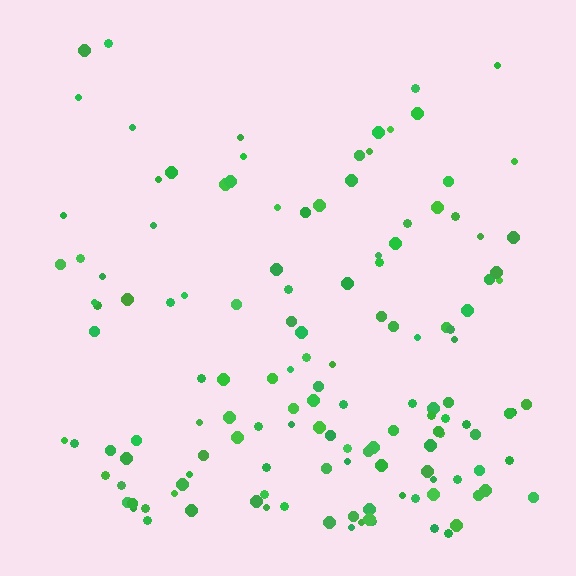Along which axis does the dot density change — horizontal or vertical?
Vertical.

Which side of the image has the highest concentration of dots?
The bottom.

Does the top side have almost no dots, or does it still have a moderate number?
Still a moderate number, just noticeably fewer than the bottom.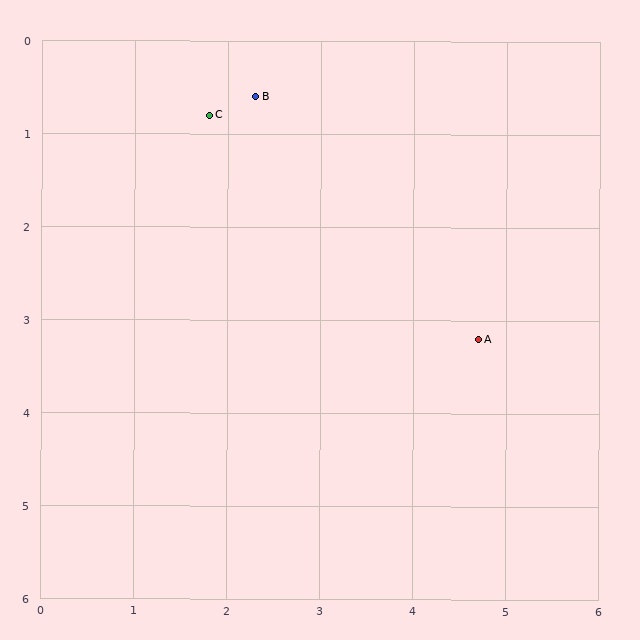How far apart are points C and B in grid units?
Points C and B are about 0.5 grid units apart.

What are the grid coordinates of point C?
Point C is at approximately (1.8, 0.8).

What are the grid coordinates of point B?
Point B is at approximately (2.3, 0.6).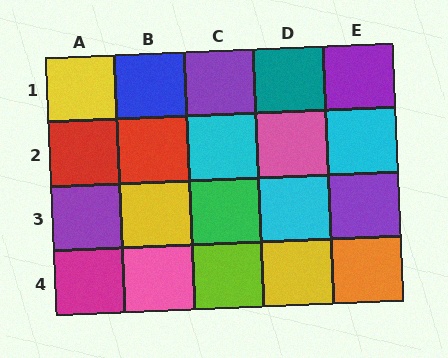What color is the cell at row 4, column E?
Orange.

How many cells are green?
1 cell is green.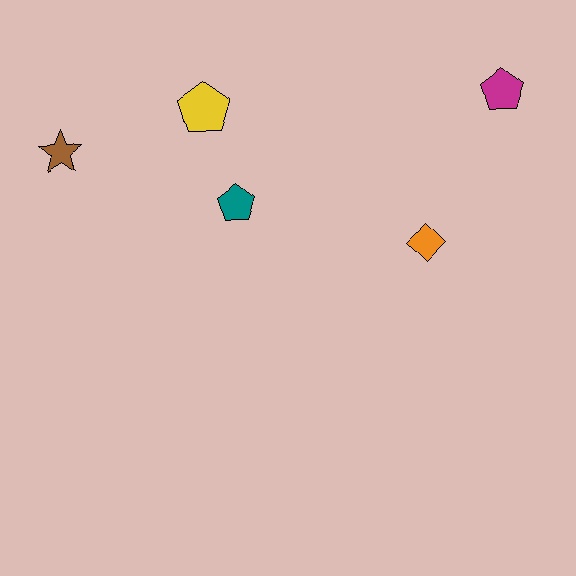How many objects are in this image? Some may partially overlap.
There are 5 objects.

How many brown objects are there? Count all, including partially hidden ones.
There is 1 brown object.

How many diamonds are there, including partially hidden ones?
There is 1 diamond.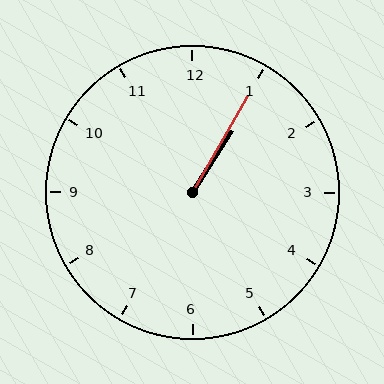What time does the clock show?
1:05.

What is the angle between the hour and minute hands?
Approximately 2 degrees.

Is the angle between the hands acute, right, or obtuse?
It is acute.